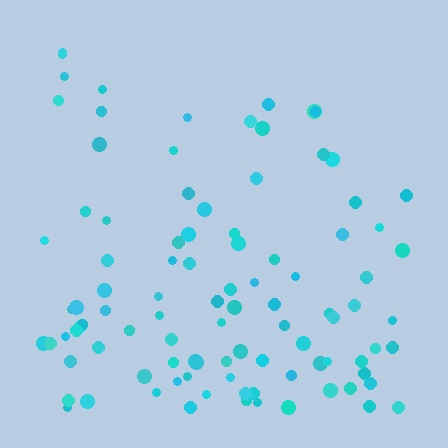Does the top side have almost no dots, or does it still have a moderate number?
Still a moderate number, just noticeably fewer than the bottom.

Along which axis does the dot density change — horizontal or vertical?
Vertical.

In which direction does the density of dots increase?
From top to bottom, with the bottom side densest.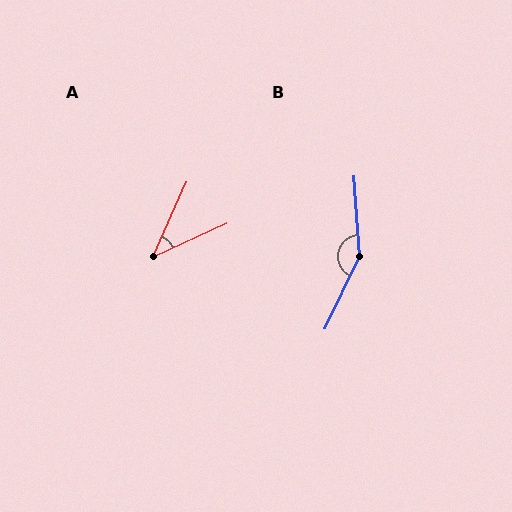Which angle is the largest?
B, at approximately 150 degrees.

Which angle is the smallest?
A, at approximately 41 degrees.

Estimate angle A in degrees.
Approximately 41 degrees.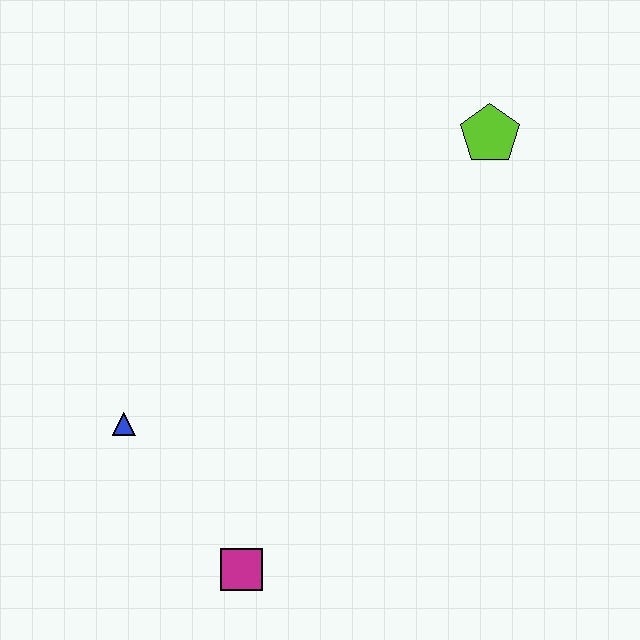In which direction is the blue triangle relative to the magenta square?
The blue triangle is above the magenta square.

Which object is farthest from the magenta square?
The lime pentagon is farthest from the magenta square.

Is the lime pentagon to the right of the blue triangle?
Yes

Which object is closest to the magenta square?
The blue triangle is closest to the magenta square.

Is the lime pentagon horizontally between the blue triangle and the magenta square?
No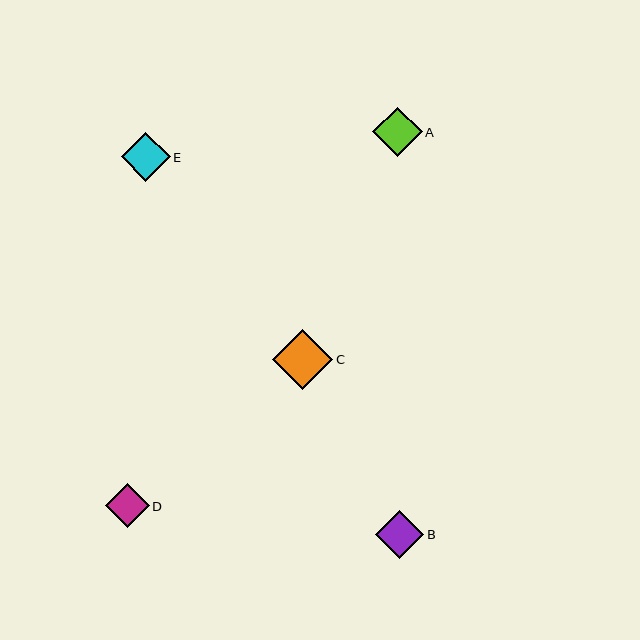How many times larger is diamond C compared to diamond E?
Diamond C is approximately 1.2 times the size of diamond E.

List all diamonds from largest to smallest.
From largest to smallest: C, A, E, B, D.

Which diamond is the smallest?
Diamond D is the smallest with a size of approximately 44 pixels.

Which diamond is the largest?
Diamond C is the largest with a size of approximately 60 pixels.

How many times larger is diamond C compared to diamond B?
Diamond C is approximately 1.2 times the size of diamond B.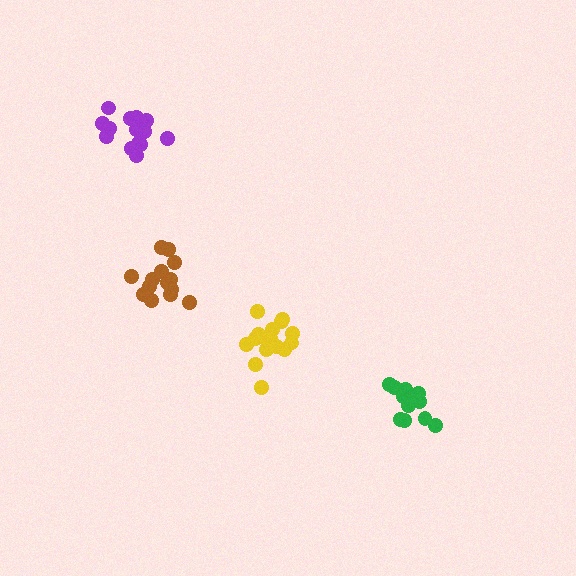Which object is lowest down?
The green cluster is bottommost.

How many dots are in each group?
Group 1: 13 dots, Group 2: 14 dots, Group 3: 16 dots, Group 4: 17 dots (60 total).